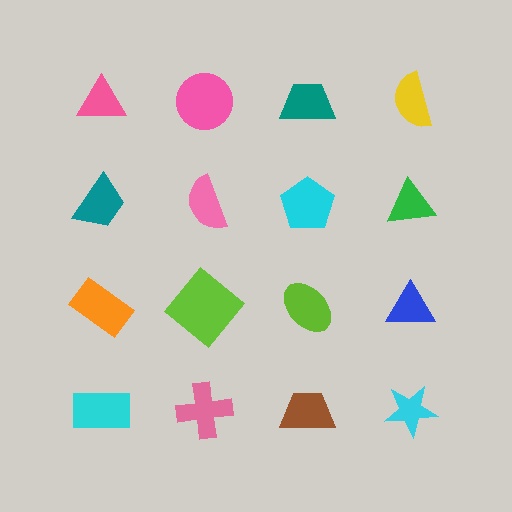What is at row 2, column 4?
A green triangle.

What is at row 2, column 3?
A cyan pentagon.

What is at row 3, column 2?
A lime diamond.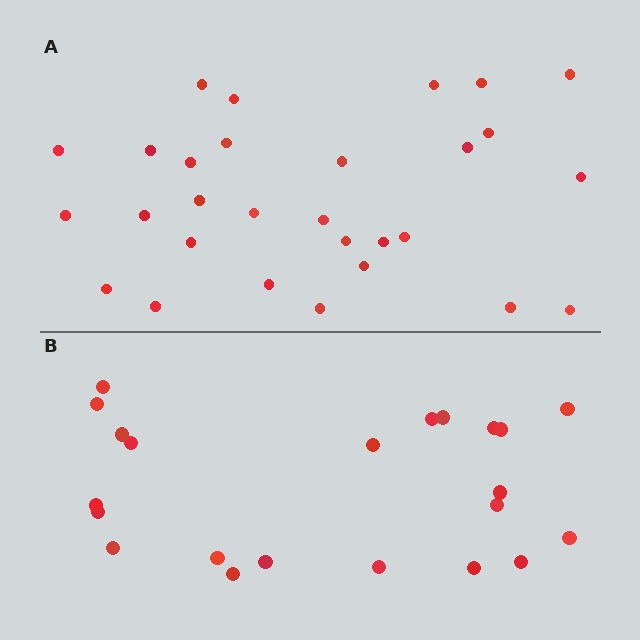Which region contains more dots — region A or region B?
Region A (the top region) has more dots.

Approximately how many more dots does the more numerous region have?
Region A has roughly 8 or so more dots than region B.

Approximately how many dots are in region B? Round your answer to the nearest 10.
About 20 dots. (The exact count is 22, which rounds to 20.)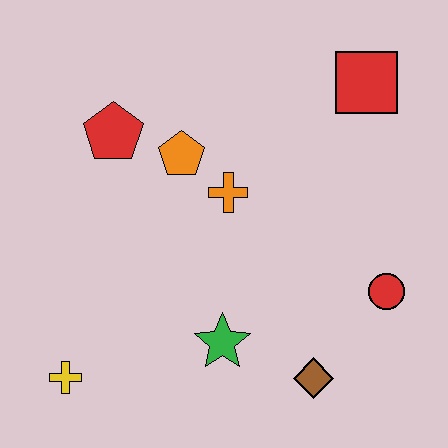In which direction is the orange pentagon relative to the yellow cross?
The orange pentagon is above the yellow cross.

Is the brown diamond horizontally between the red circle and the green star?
Yes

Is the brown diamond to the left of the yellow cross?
No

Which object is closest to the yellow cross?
The green star is closest to the yellow cross.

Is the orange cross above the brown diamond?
Yes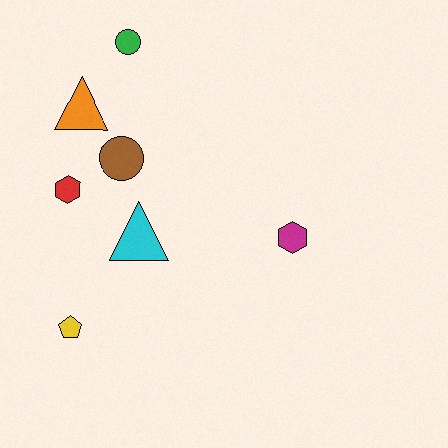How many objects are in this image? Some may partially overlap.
There are 7 objects.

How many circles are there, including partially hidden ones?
There are 2 circles.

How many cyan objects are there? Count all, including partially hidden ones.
There is 1 cyan object.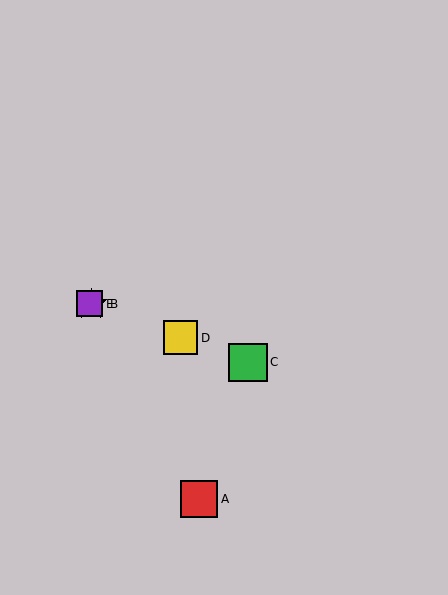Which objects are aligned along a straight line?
Objects B, C, D, E are aligned along a straight line.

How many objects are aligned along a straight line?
4 objects (B, C, D, E) are aligned along a straight line.